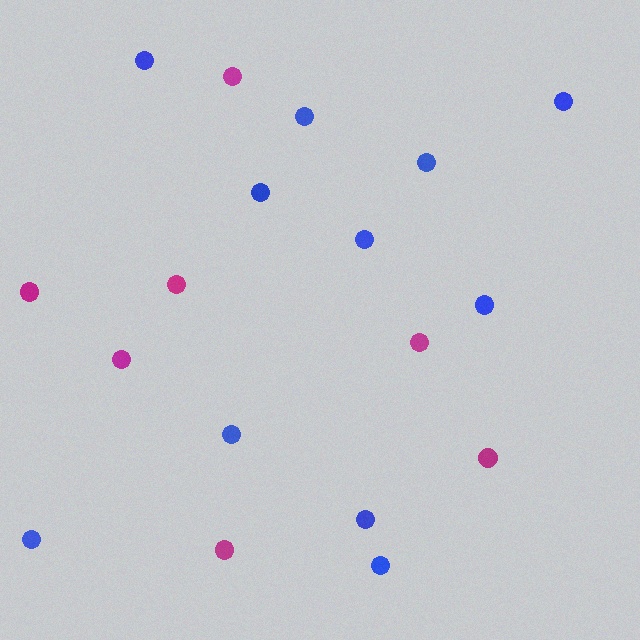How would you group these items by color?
There are 2 groups: one group of magenta circles (7) and one group of blue circles (11).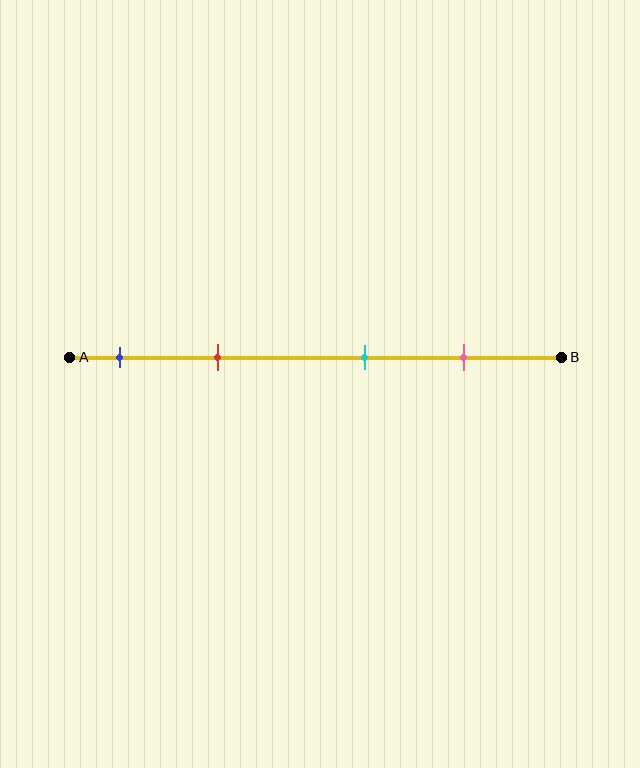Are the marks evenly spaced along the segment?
No, the marks are not evenly spaced.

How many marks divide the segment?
There are 4 marks dividing the segment.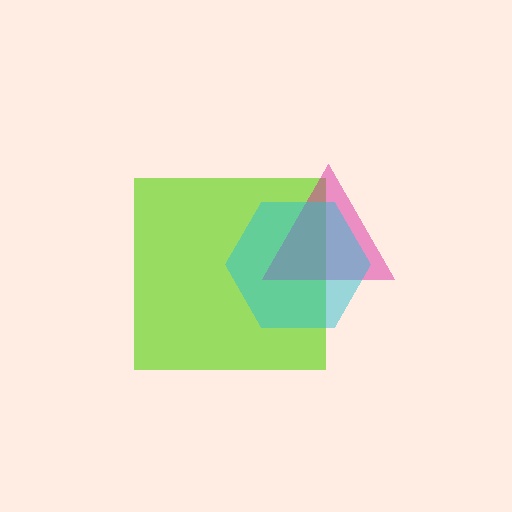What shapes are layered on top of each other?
The layered shapes are: a lime square, a magenta triangle, a cyan hexagon.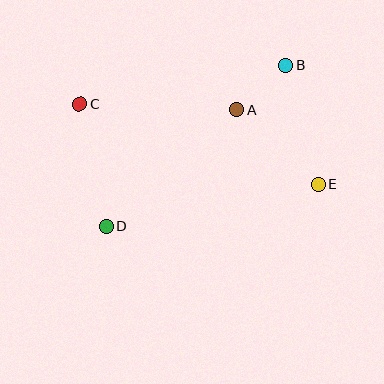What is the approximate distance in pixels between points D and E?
The distance between D and E is approximately 216 pixels.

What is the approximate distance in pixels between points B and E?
The distance between B and E is approximately 124 pixels.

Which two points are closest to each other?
Points A and B are closest to each other.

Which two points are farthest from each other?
Points C and E are farthest from each other.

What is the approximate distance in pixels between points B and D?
The distance between B and D is approximately 242 pixels.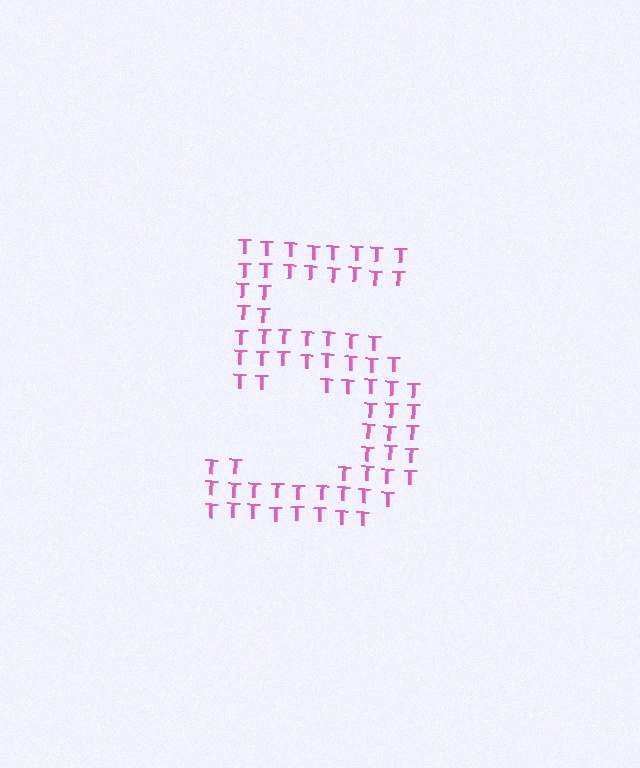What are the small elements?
The small elements are letter T's.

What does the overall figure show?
The overall figure shows the digit 5.